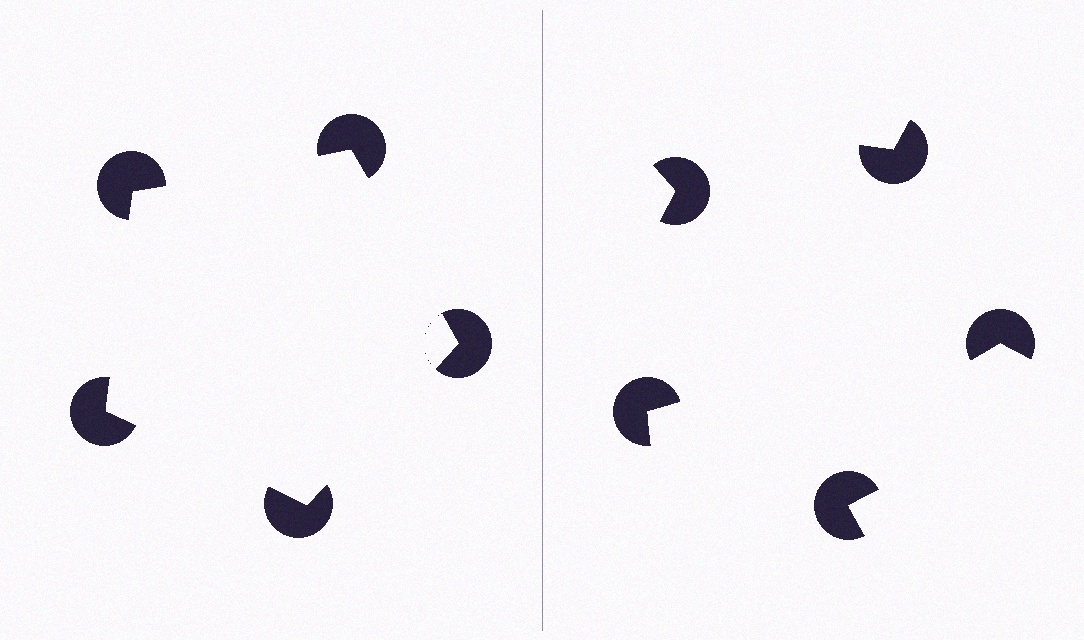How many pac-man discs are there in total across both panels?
10 — 5 on each side.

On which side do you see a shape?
An illusory pentagon appears on the left side. On the right side the wedge cuts are rotated, so no coherent shape forms.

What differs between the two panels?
The pac-man discs are positioned identically on both sides; only the wedge orientations differ. On the left they align to a pentagon; on the right they are misaligned.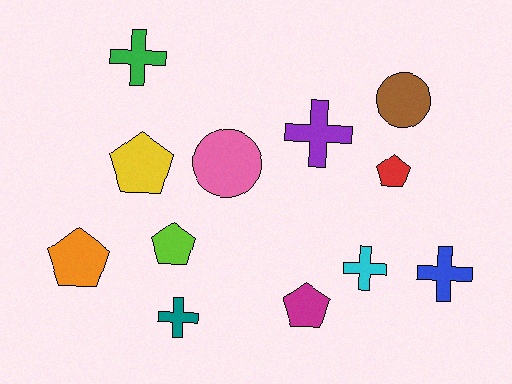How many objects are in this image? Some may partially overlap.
There are 12 objects.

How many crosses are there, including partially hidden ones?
There are 5 crosses.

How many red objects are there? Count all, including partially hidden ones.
There is 1 red object.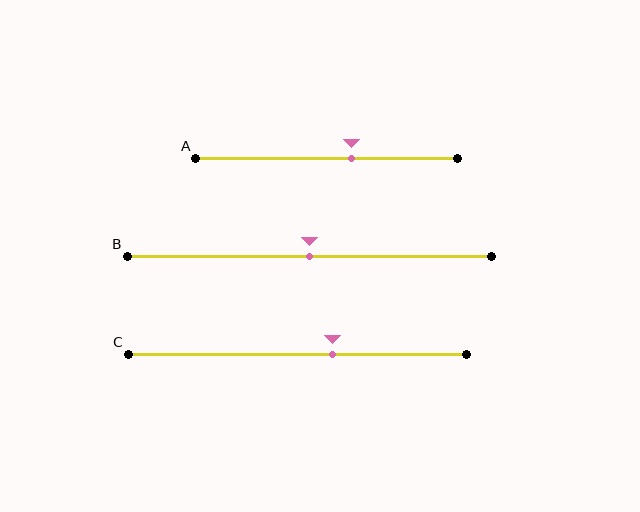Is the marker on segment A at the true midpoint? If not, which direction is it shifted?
No, the marker on segment A is shifted to the right by about 10% of the segment length.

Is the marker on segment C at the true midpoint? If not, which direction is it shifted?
No, the marker on segment C is shifted to the right by about 11% of the segment length.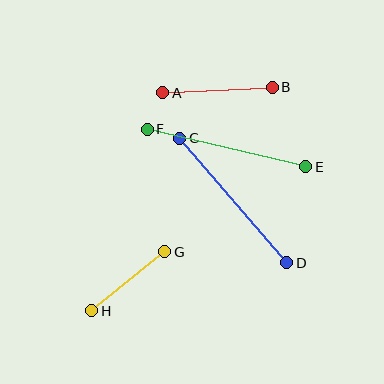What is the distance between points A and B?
The distance is approximately 110 pixels.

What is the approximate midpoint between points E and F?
The midpoint is at approximately (226, 148) pixels.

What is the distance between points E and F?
The distance is approximately 163 pixels.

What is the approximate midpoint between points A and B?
The midpoint is at approximately (217, 90) pixels.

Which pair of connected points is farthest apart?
Points C and D are farthest apart.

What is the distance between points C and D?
The distance is approximately 164 pixels.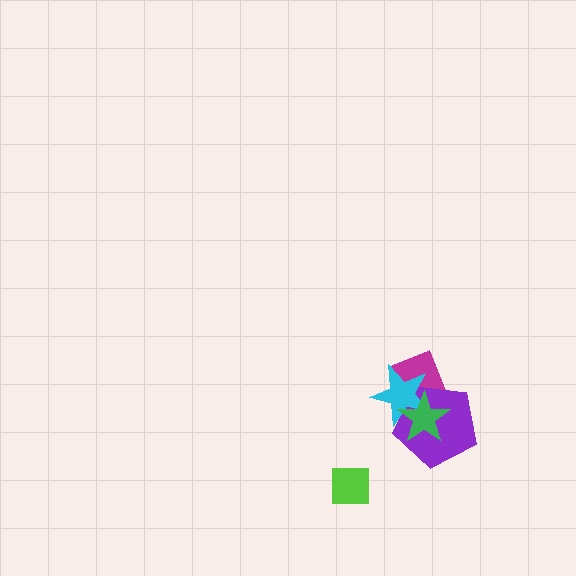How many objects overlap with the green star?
3 objects overlap with the green star.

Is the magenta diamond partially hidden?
Yes, it is partially covered by another shape.